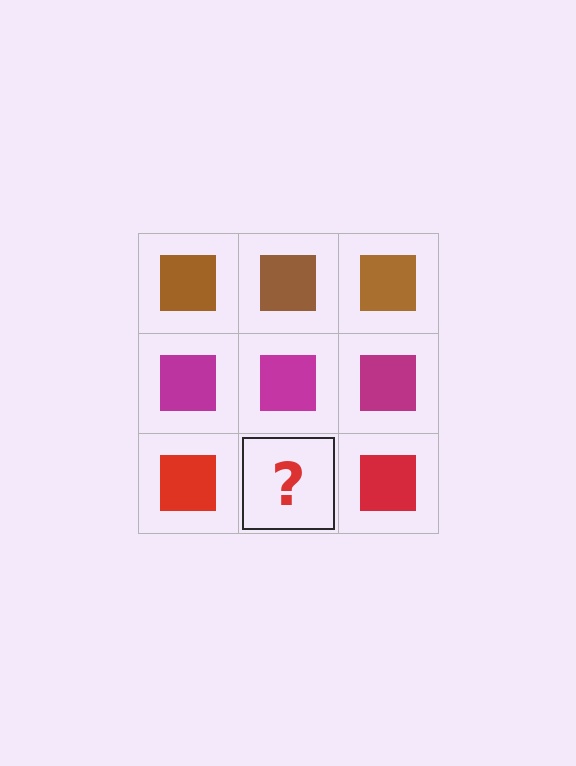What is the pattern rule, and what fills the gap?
The rule is that each row has a consistent color. The gap should be filled with a red square.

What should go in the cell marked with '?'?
The missing cell should contain a red square.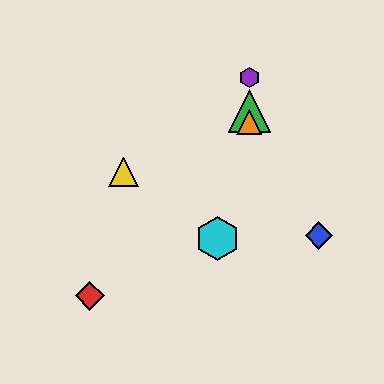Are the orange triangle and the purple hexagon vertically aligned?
Yes, both are at x≈249.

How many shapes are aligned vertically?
3 shapes (the green triangle, the purple hexagon, the orange triangle) are aligned vertically.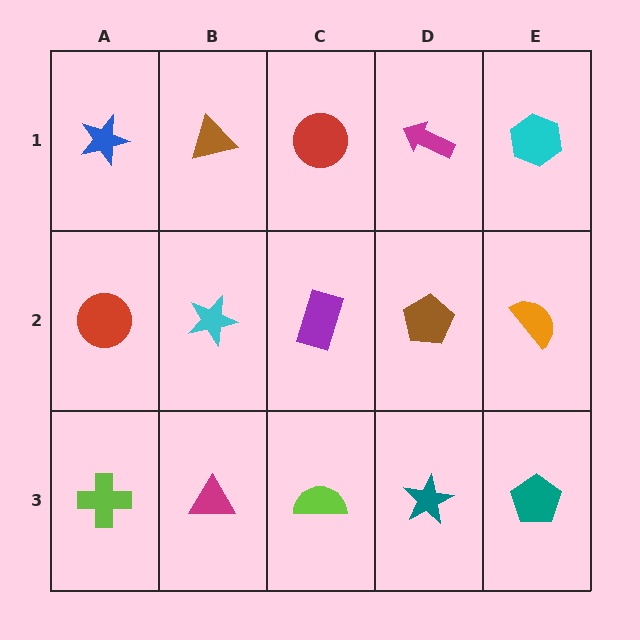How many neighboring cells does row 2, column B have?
4.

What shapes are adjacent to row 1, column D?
A brown pentagon (row 2, column D), a red circle (row 1, column C), a cyan hexagon (row 1, column E).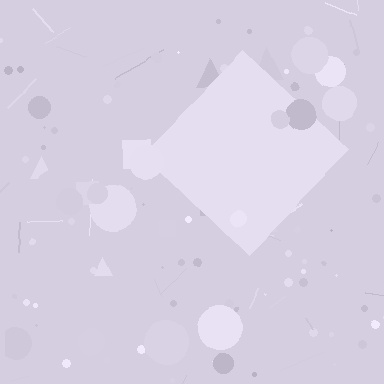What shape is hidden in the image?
A diamond is hidden in the image.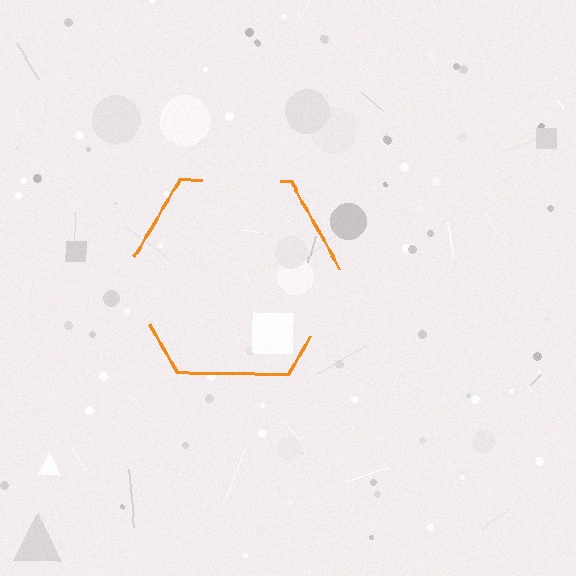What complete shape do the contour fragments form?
The contour fragments form a hexagon.